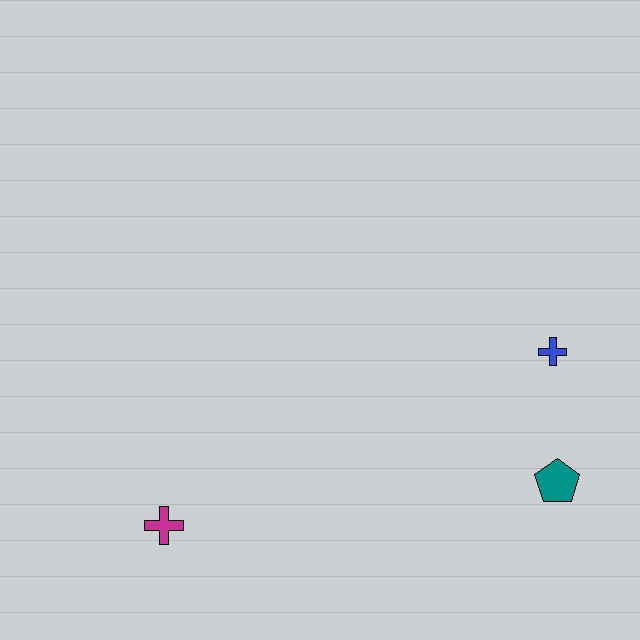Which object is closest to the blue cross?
The teal pentagon is closest to the blue cross.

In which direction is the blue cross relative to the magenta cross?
The blue cross is to the right of the magenta cross.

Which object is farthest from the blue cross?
The magenta cross is farthest from the blue cross.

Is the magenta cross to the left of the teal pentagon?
Yes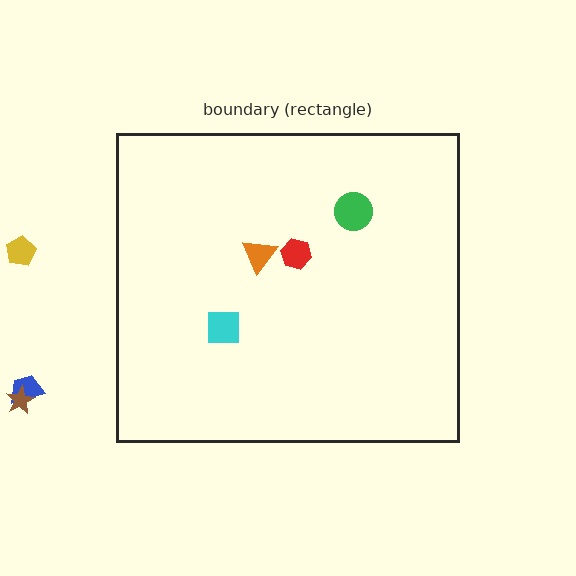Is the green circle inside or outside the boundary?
Inside.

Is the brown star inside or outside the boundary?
Outside.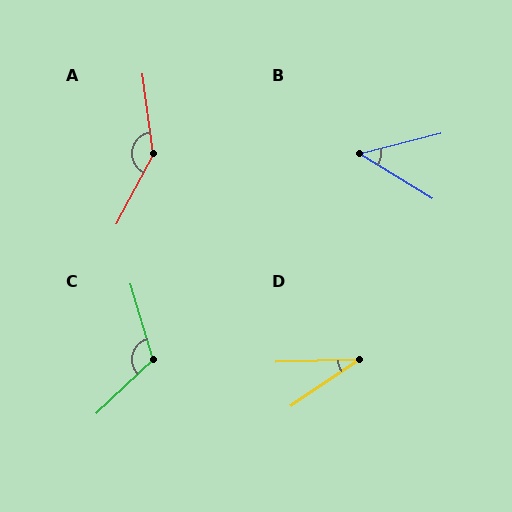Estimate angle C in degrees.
Approximately 117 degrees.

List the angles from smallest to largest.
D (32°), B (46°), C (117°), A (145°).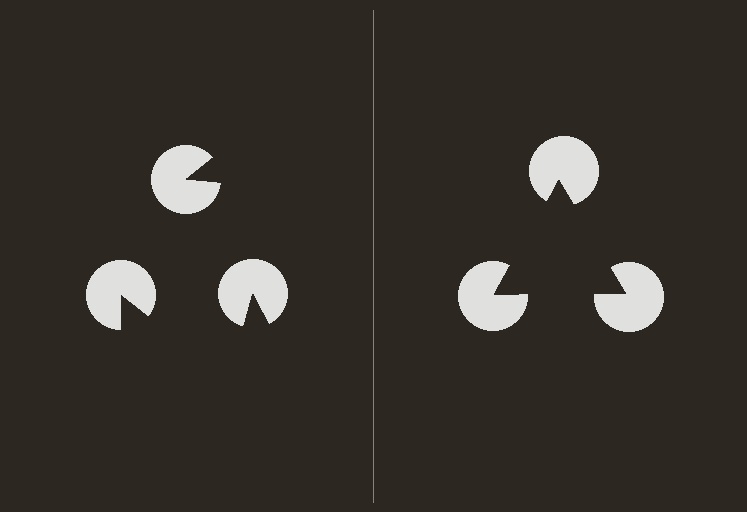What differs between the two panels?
The pac-man discs are positioned identically on both sides; only the wedge orientations differ. On the right they align to a triangle; on the left they are misaligned.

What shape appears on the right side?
An illusory triangle.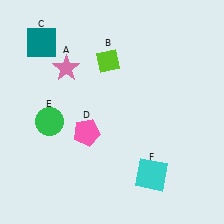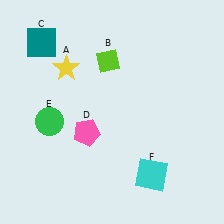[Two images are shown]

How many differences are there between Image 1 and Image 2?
There is 1 difference between the two images.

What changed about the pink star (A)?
In Image 1, A is pink. In Image 2, it changed to yellow.